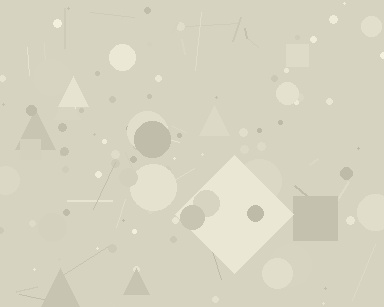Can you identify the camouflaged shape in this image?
The camouflaged shape is a diamond.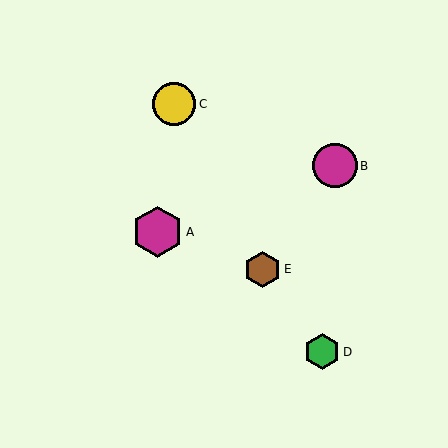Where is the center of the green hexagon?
The center of the green hexagon is at (322, 352).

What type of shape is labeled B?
Shape B is a magenta circle.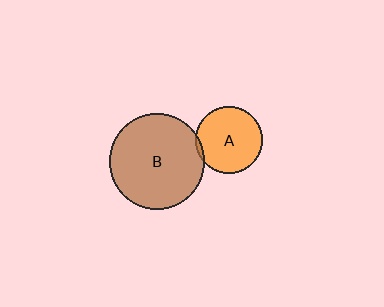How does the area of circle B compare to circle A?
Approximately 2.0 times.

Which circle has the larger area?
Circle B (brown).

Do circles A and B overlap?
Yes.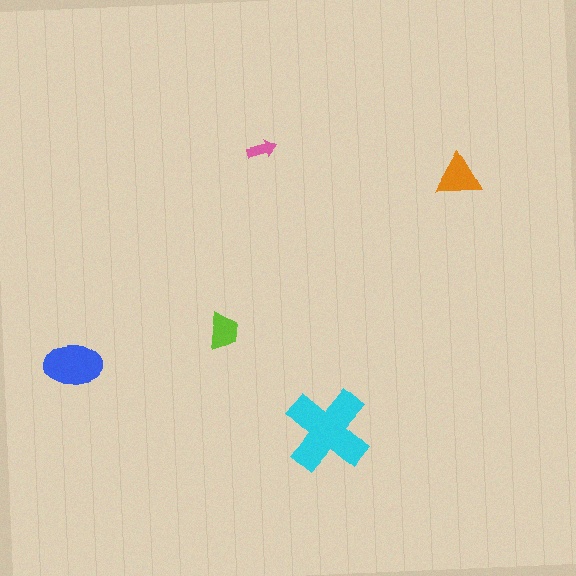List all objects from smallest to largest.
The pink arrow, the lime trapezoid, the orange triangle, the blue ellipse, the cyan cross.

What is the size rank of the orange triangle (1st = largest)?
3rd.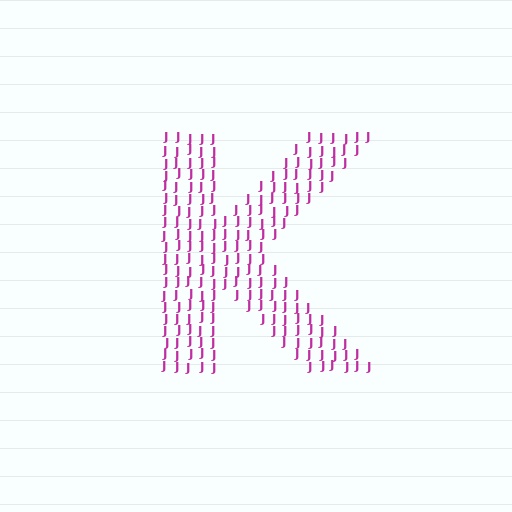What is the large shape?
The large shape is the letter K.